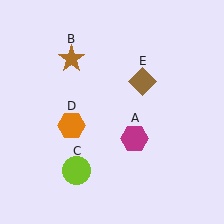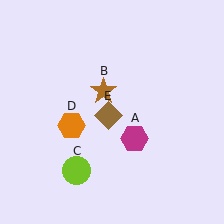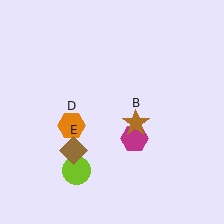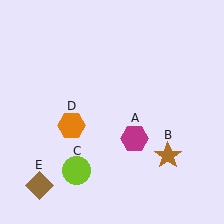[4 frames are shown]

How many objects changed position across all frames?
2 objects changed position: brown star (object B), brown diamond (object E).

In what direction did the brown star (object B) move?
The brown star (object B) moved down and to the right.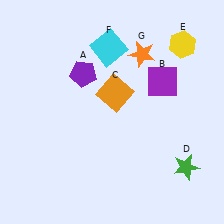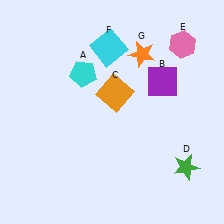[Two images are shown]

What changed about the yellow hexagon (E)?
In Image 1, E is yellow. In Image 2, it changed to pink.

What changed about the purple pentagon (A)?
In Image 1, A is purple. In Image 2, it changed to cyan.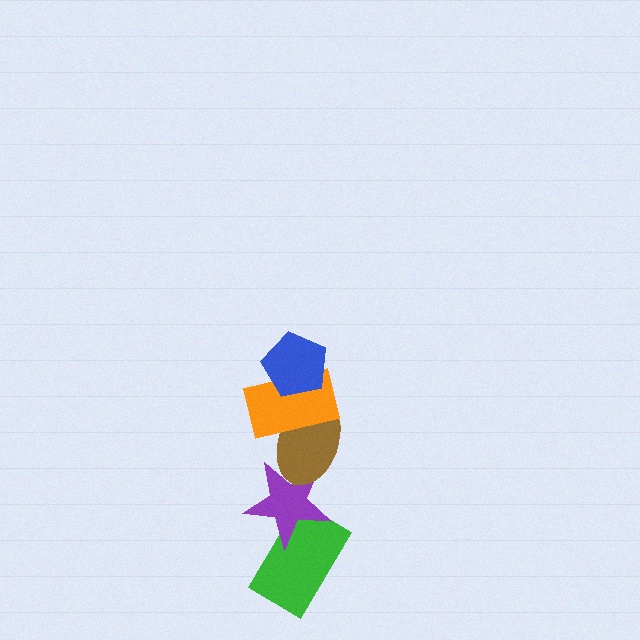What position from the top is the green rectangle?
The green rectangle is 5th from the top.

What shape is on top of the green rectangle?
The purple star is on top of the green rectangle.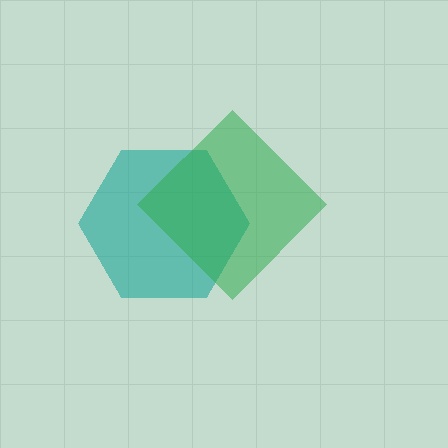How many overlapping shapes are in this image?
There are 2 overlapping shapes in the image.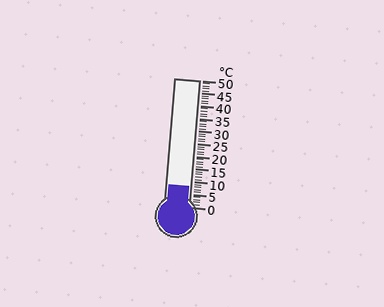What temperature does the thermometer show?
The thermometer shows approximately 8°C.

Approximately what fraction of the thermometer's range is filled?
The thermometer is filled to approximately 15% of its range.